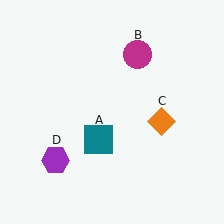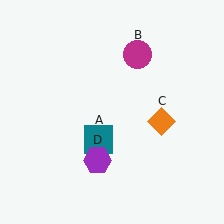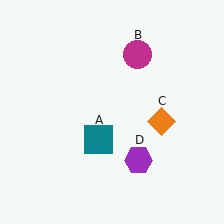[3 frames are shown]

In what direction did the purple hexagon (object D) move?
The purple hexagon (object D) moved right.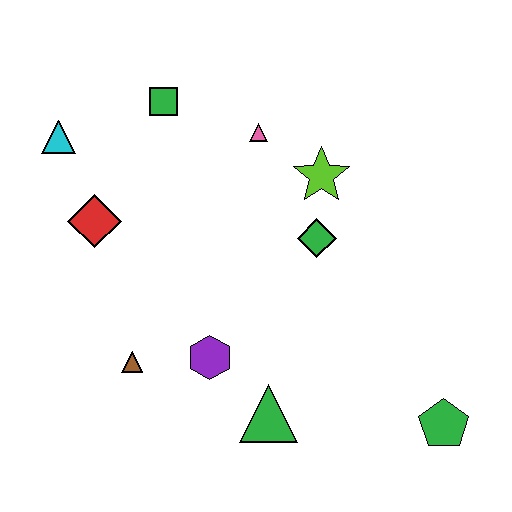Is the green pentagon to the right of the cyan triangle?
Yes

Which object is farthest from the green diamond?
The cyan triangle is farthest from the green diamond.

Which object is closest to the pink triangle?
The lime star is closest to the pink triangle.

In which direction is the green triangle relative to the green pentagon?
The green triangle is to the left of the green pentagon.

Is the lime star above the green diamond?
Yes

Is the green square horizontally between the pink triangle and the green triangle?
No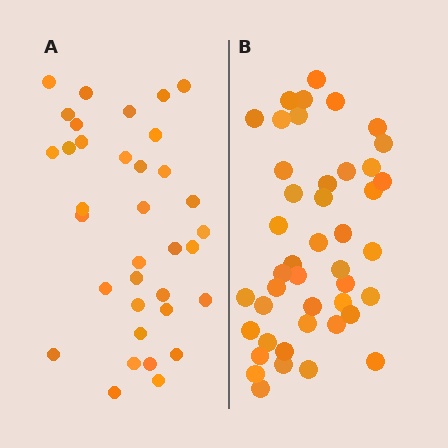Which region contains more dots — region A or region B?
Region B (the right region) has more dots.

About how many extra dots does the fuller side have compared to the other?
Region B has roughly 8 or so more dots than region A.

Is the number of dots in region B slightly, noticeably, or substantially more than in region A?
Region B has noticeably more, but not dramatically so. The ratio is roughly 1.3 to 1.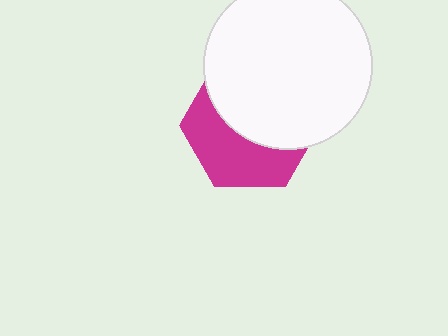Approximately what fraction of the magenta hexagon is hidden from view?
Roughly 55% of the magenta hexagon is hidden behind the white circle.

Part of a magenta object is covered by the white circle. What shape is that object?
It is a hexagon.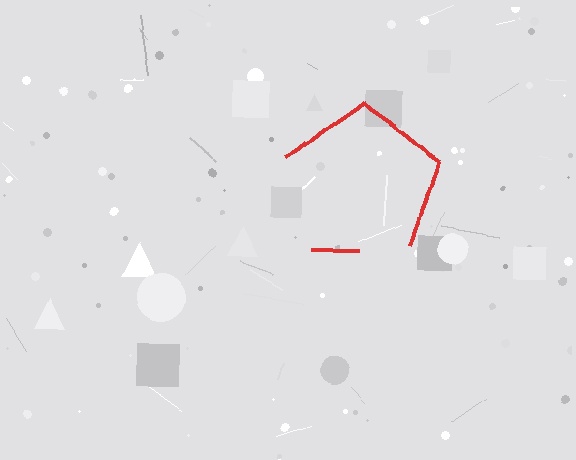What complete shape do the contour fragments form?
The contour fragments form a pentagon.